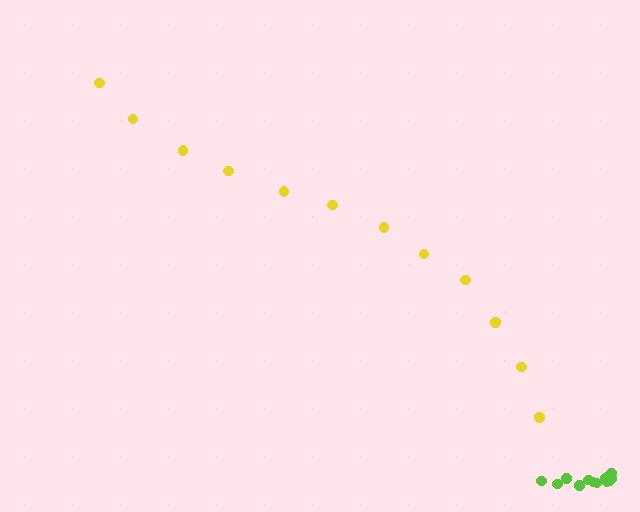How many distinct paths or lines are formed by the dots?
There are 2 distinct paths.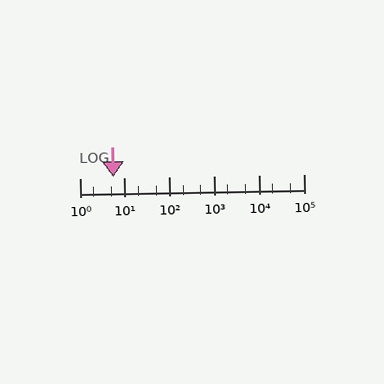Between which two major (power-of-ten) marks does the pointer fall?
The pointer is between 1 and 10.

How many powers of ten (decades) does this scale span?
The scale spans 5 decades, from 1 to 100000.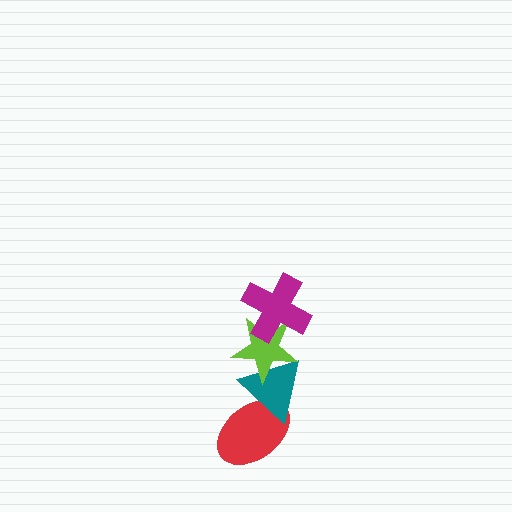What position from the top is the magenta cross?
The magenta cross is 1st from the top.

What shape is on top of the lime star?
The magenta cross is on top of the lime star.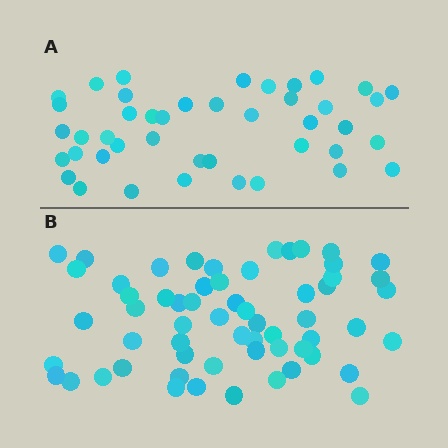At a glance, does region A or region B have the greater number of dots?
Region B (the bottom region) has more dots.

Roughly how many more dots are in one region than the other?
Region B has approximately 15 more dots than region A.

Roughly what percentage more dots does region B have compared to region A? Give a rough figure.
About 40% more.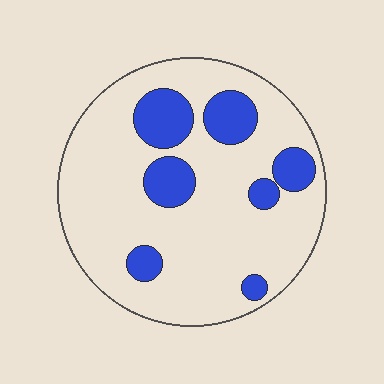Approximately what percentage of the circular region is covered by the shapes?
Approximately 20%.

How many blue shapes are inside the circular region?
7.